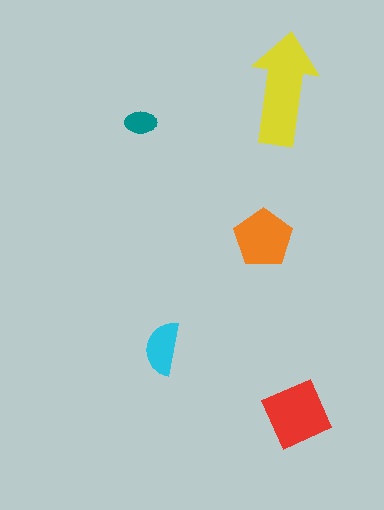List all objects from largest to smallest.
The yellow arrow, the red square, the orange pentagon, the cyan semicircle, the teal ellipse.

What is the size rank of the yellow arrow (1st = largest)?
1st.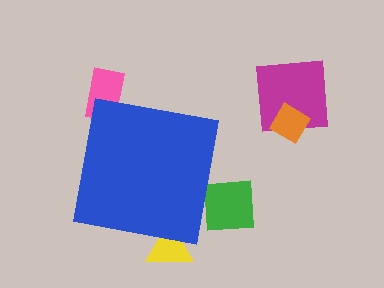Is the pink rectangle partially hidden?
Yes, the pink rectangle is partially hidden behind the blue square.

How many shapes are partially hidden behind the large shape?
3 shapes are partially hidden.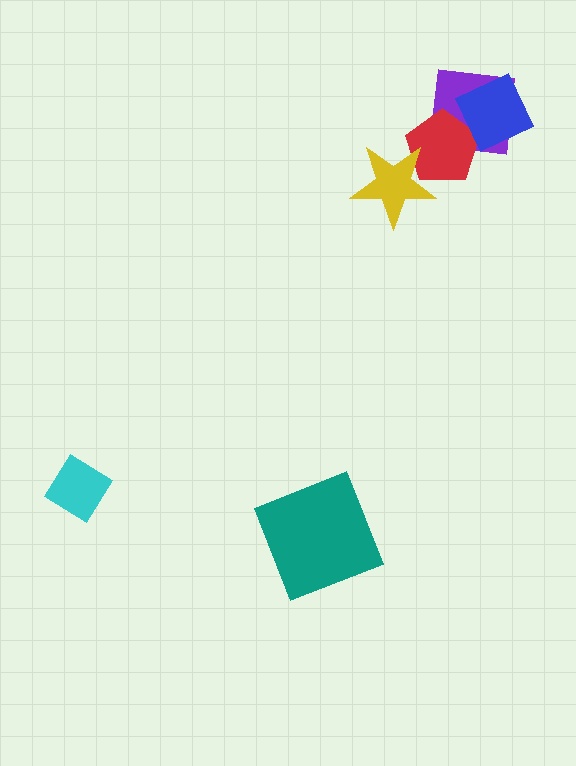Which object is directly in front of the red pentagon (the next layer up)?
The yellow star is directly in front of the red pentagon.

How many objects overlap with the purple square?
2 objects overlap with the purple square.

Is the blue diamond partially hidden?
No, no other shape covers it.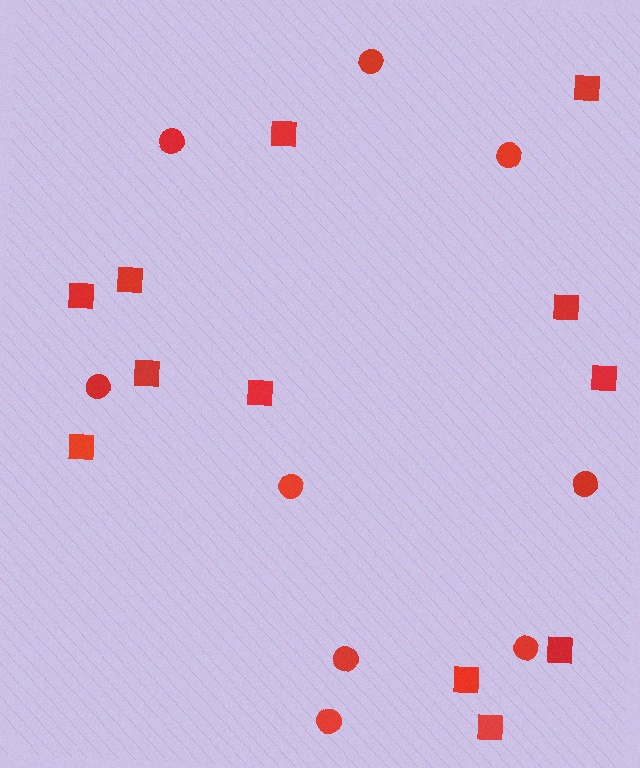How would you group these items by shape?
There are 2 groups: one group of circles (9) and one group of squares (12).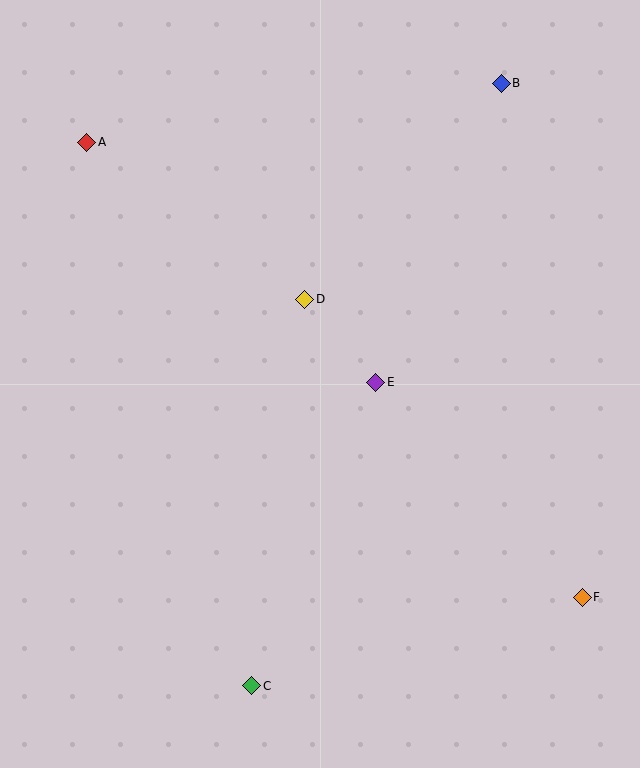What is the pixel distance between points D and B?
The distance between D and B is 292 pixels.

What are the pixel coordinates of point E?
Point E is at (376, 382).